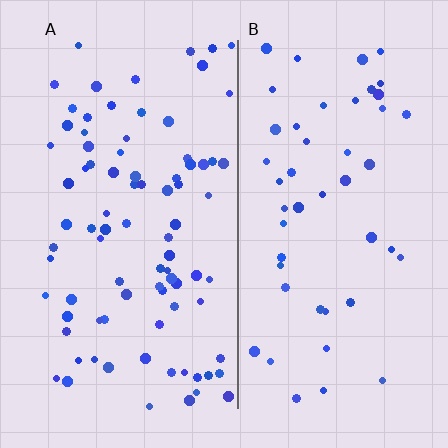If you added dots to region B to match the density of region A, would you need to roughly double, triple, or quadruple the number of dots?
Approximately double.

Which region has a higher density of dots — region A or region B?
A (the left).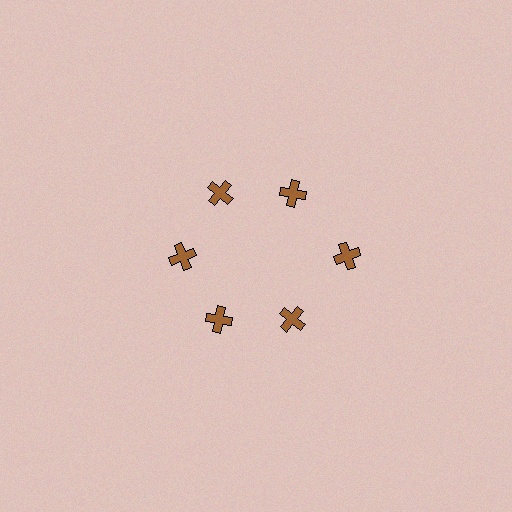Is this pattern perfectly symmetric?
No. The 6 brown crosses are arranged in a ring, but one element near the 3 o'clock position is pushed outward from the center, breaking the 6-fold rotational symmetry.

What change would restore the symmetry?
The symmetry would be restored by moving it inward, back onto the ring so that all 6 crosses sit at equal angles and equal distance from the center.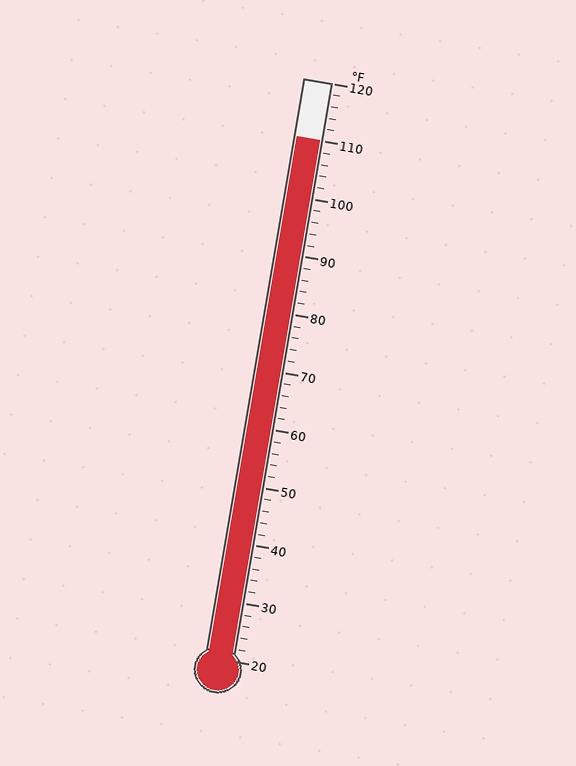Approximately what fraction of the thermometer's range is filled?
The thermometer is filled to approximately 90% of its range.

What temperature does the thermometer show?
The thermometer shows approximately 110°F.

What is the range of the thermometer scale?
The thermometer scale ranges from 20°F to 120°F.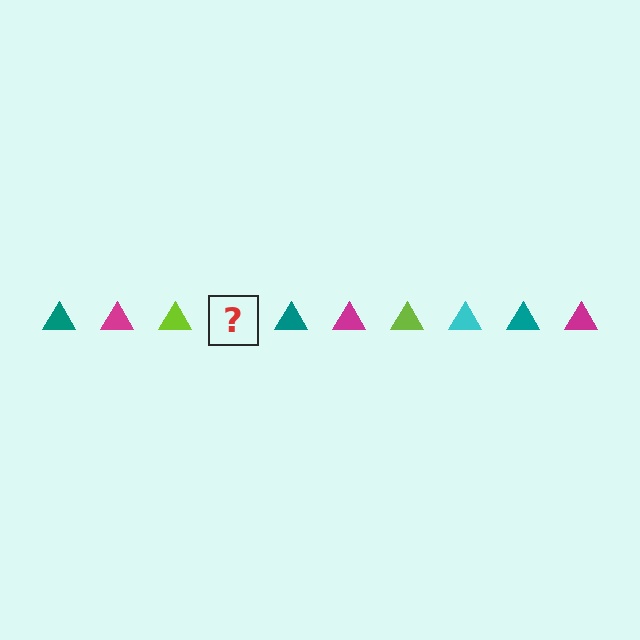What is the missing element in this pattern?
The missing element is a cyan triangle.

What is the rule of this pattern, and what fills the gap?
The rule is that the pattern cycles through teal, magenta, lime, cyan triangles. The gap should be filled with a cyan triangle.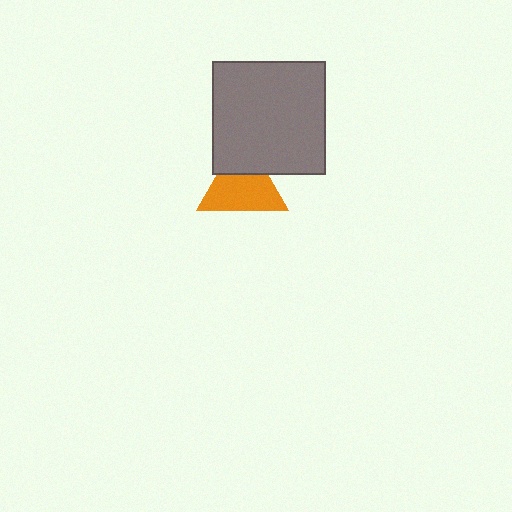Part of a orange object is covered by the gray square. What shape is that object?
It is a triangle.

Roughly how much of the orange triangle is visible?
Most of it is visible (roughly 69%).